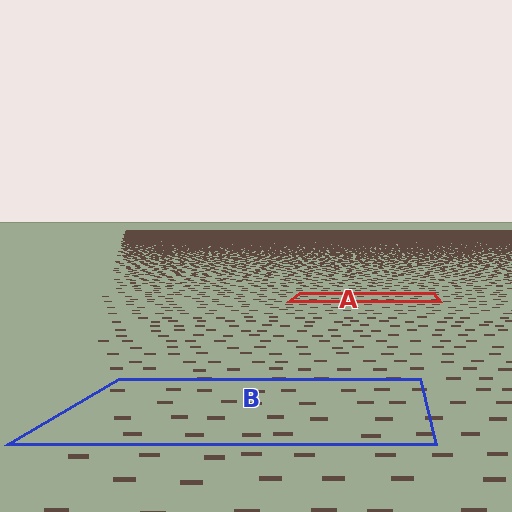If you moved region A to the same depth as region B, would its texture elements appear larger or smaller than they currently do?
They would appear larger. At a closer depth, the same texture elements are projected at a bigger on-screen size.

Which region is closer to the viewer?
Region B is closer. The texture elements there are larger and more spread out.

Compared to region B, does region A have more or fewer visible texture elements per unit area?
Region A has more texture elements per unit area — they are packed more densely because it is farther away.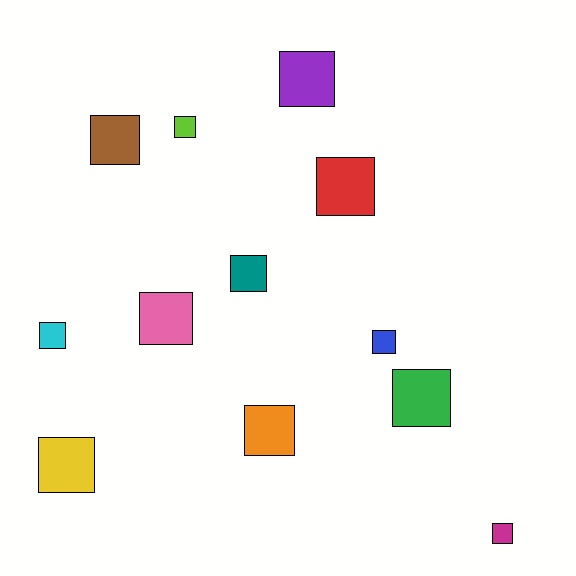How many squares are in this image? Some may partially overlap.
There are 12 squares.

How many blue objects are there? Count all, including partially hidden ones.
There is 1 blue object.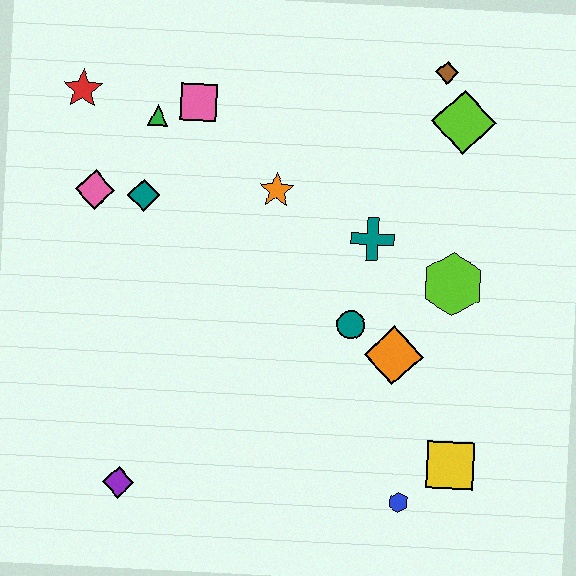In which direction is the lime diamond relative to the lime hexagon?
The lime diamond is above the lime hexagon.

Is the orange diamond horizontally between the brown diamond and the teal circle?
Yes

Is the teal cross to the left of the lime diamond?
Yes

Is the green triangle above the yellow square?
Yes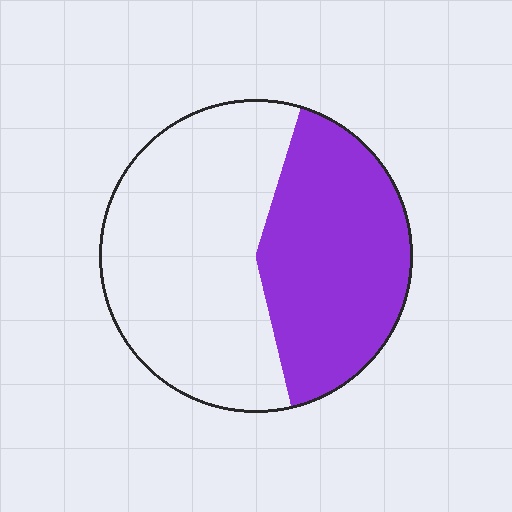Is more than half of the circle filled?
No.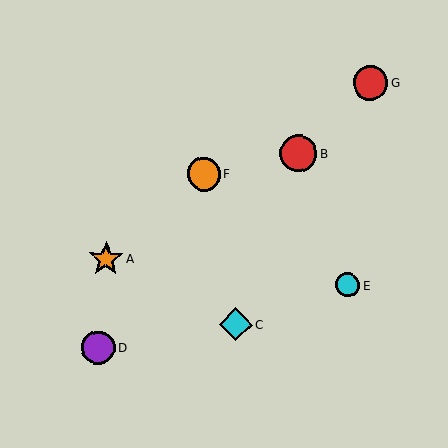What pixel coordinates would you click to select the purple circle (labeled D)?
Click at (98, 348) to select the purple circle D.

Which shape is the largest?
The red circle (labeled B) is the largest.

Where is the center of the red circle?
The center of the red circle is at (370, 83).